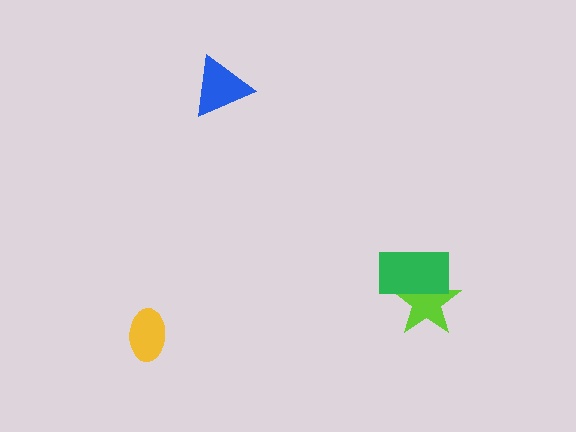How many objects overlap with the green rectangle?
1 object overlaps with the green rectangle.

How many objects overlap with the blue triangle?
0 objects overlap with the blue triangle.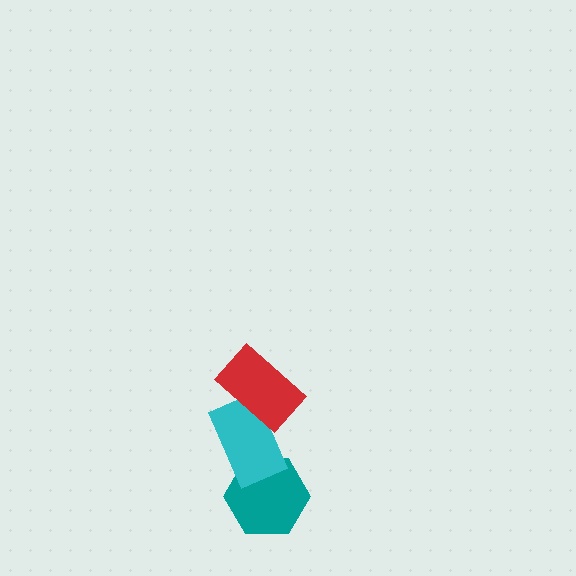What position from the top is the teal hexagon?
The teal hexagon is 3rd from the top.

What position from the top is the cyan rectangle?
The cyan rectangle is 2nd from the top.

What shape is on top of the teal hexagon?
The cyan rectangle is on top of the teal hexagon.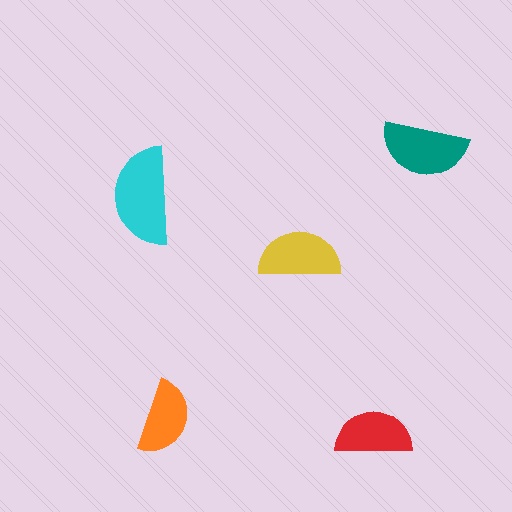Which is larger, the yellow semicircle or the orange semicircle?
The yellow one.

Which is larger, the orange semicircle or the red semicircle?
The red one.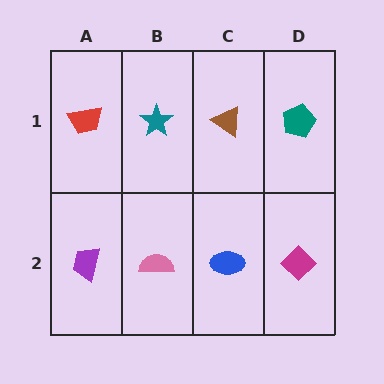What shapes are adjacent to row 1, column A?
A purple trapezoid (row 2, column A), a teal star (row 1, column B).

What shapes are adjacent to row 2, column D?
A teal pentagon (row 1, column D), a blue ellipse (row 2, column C).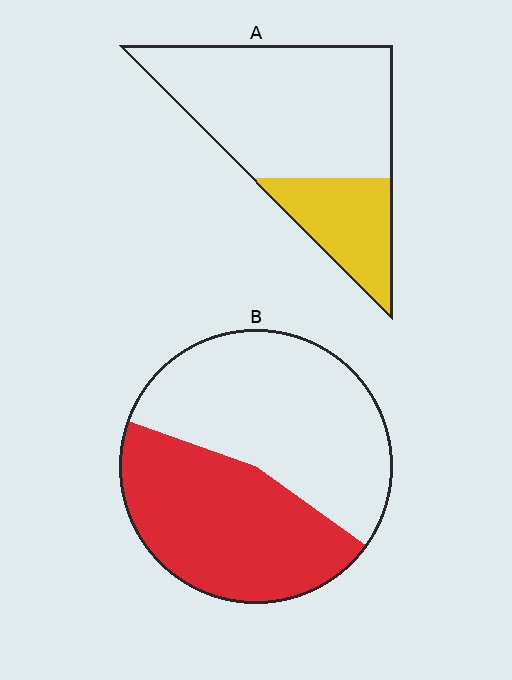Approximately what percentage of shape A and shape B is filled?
A is approximately 25% and B is approximately 45%.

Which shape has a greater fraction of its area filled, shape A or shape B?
Shape B.